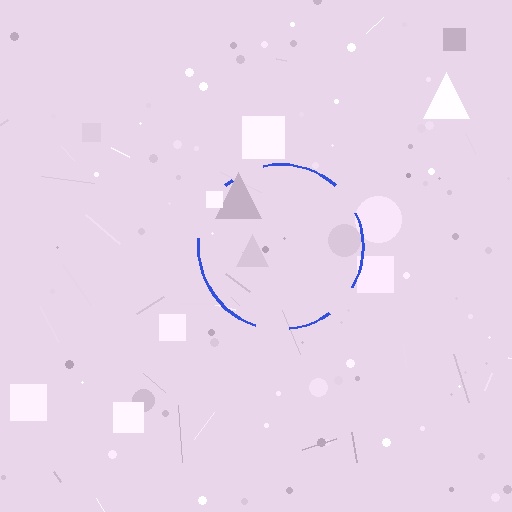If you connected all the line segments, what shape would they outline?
They would outline a circle.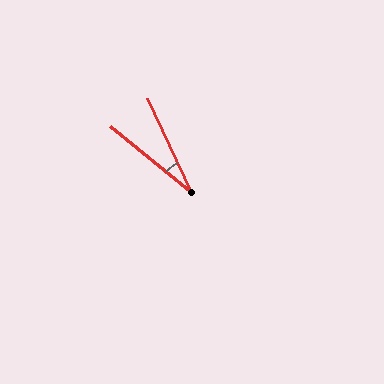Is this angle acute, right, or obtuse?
It is acute.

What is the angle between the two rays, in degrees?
Approximately 26 degrees.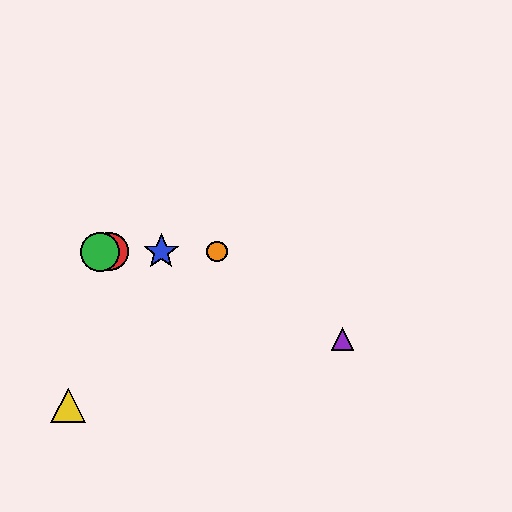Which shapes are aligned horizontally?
The red circle, the blue star, the green circle, the orange circle are aligned horizontally.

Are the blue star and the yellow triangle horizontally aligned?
No, the blue star is at y≈252 and the yellow triangle is at y≈405.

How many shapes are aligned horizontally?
4 shapes (the red circle, the blue star, the green circle, the orange circle) are aligned horizontally.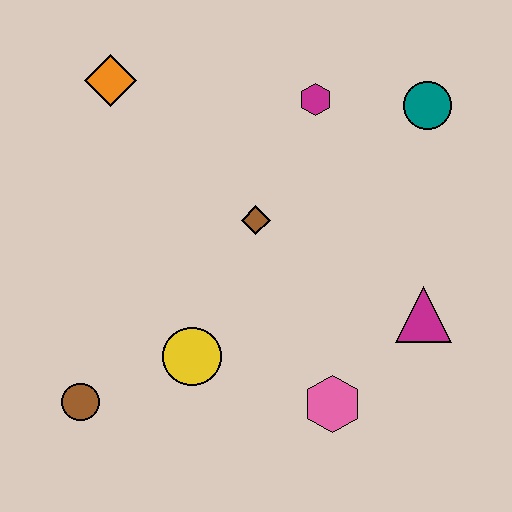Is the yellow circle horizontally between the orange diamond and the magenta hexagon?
Yes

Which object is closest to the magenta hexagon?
The teal circle is closest to the magenta hexagon.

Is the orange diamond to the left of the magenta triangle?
Yes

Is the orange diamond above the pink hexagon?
Yes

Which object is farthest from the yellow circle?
The teal circle is farthest from the yellow circle.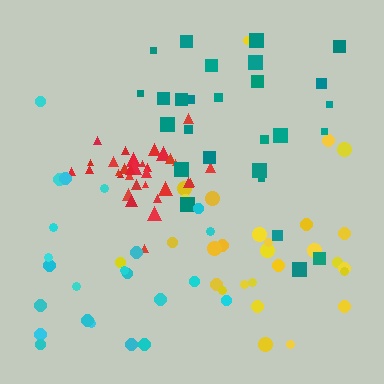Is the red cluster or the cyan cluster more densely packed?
Red.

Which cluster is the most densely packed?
Red.